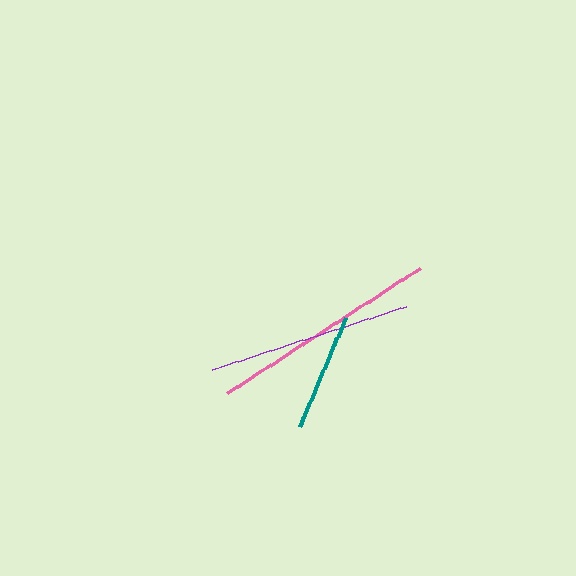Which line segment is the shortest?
The teal line is the shortest at approximately 119 pixels.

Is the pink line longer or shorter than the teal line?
The pink line is longer than the teal line.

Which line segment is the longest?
The pink line is the longest at approximately 229 pixels.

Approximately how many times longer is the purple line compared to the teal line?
The purple line is approximately 1.7 times the length of the teal line.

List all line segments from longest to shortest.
From longest to shortest: pink, purple, teal.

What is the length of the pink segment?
The pink segment is approximately 229 pixels long.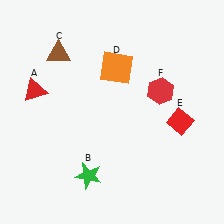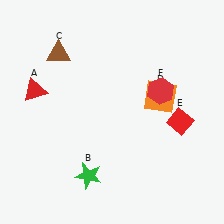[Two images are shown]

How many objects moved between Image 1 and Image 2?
1 object moved between the two images.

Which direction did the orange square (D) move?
The orange square (D) moved right.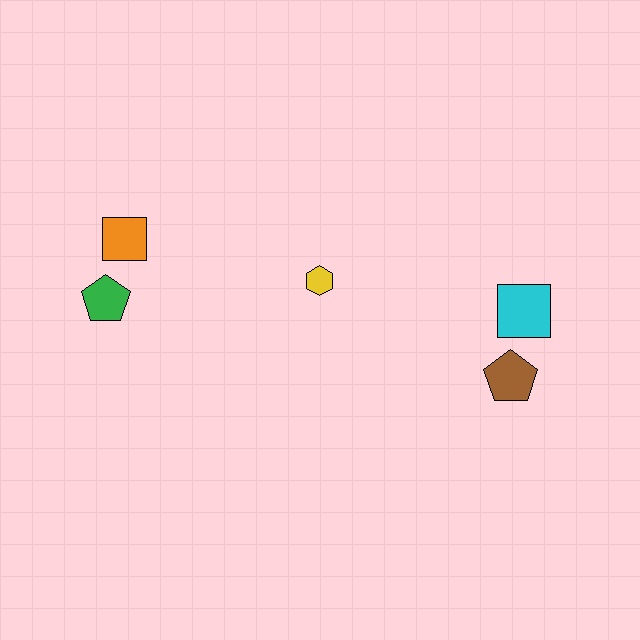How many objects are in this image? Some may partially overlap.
There are 5 objects.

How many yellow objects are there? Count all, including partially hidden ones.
There is 1 yellow object.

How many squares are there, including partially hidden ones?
There are 2 squares.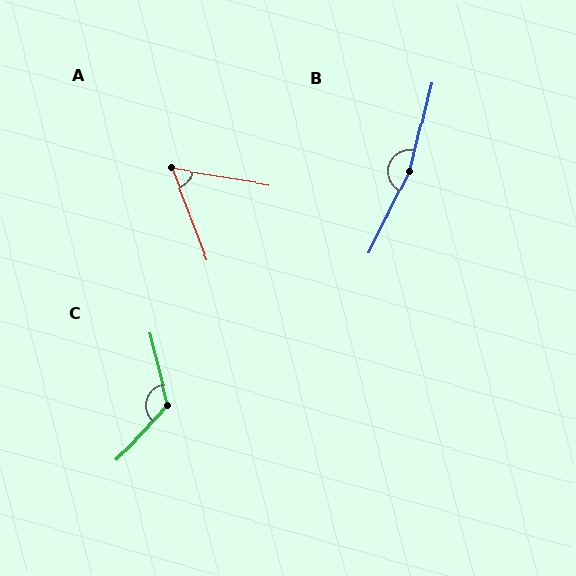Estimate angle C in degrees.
Approximately 123 degrees.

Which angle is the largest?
B, at approximately 168 degrees.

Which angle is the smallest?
A, at approximately 59 degrees.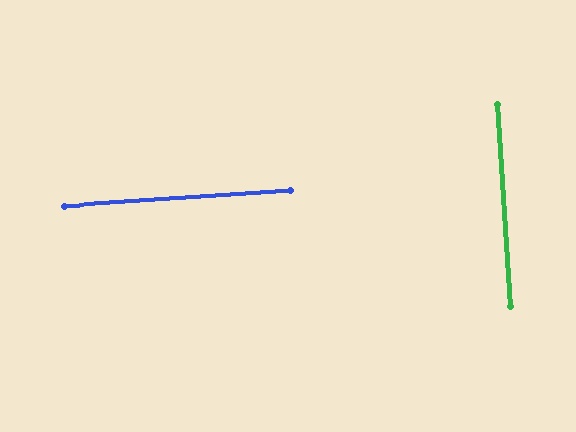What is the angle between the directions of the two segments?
Approximately 90 degrees.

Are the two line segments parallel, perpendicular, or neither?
Perpendicular — they meet at approximately 90°.